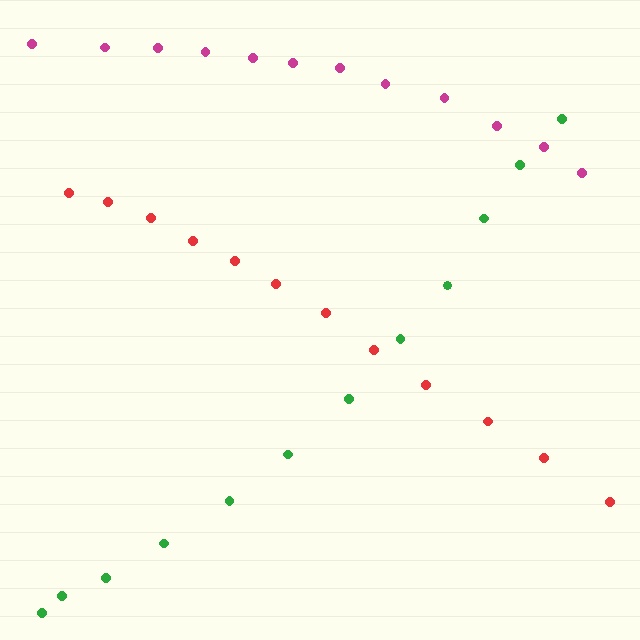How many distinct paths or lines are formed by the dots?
There are 3 distinct paths.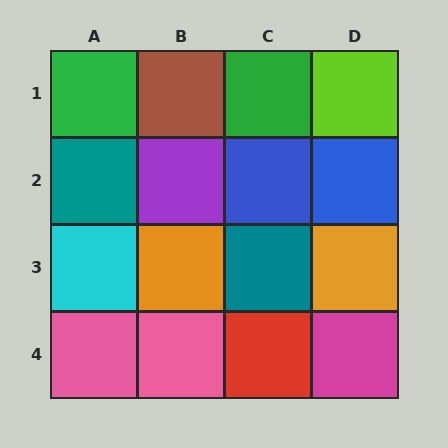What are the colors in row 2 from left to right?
Teal, purple, blue, blue.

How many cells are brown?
1 cell is brown.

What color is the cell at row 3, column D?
Orange.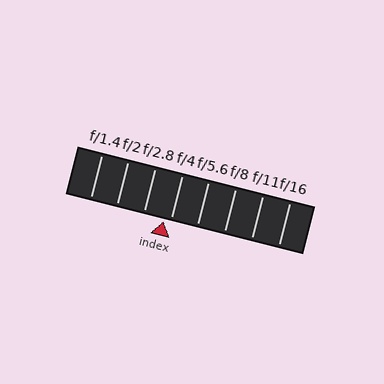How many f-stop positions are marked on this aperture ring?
There are 8 f-stop positions marked.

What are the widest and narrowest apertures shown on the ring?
The widest aperture shown is f/1.4 and the narrowest is f/16.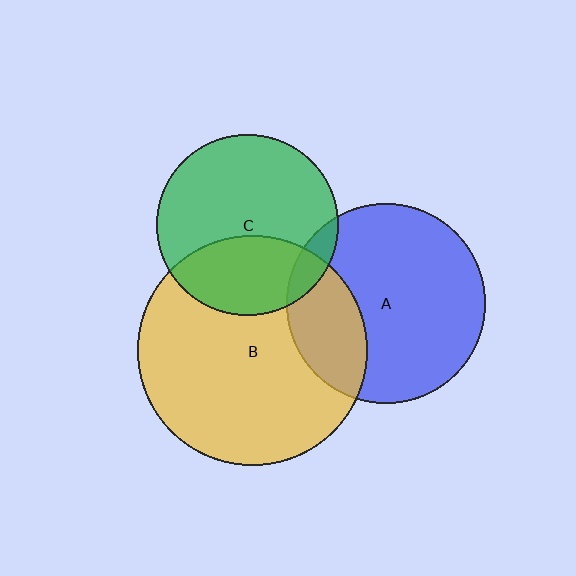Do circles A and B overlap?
Yes.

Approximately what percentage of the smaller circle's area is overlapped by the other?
Approximately 25%.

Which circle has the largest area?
Circle B (yellow).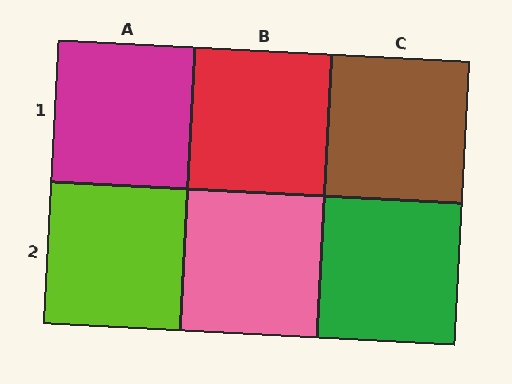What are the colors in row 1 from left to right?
Magenta, red, brown.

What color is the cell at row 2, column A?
Lime.